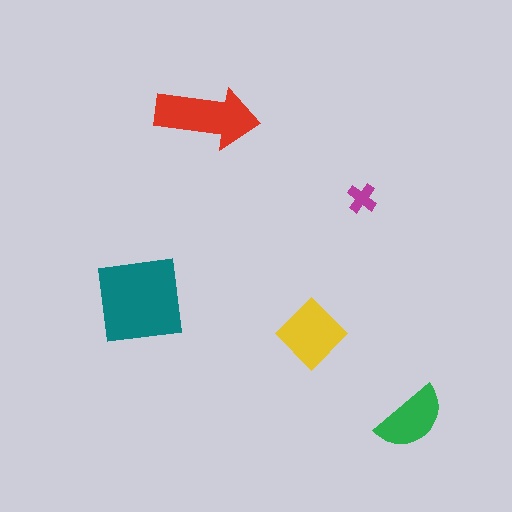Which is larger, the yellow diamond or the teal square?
The teal square.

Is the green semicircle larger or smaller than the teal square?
Smaller.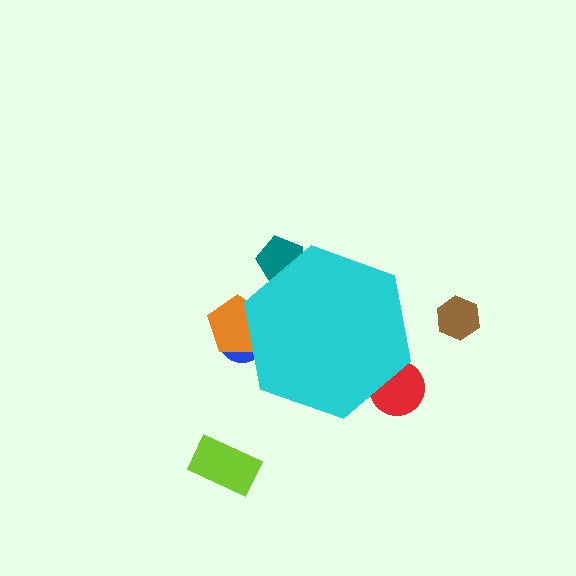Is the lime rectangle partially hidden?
No, the lime rectangle is fully visible.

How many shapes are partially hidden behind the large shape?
4 shapes are partially hidden.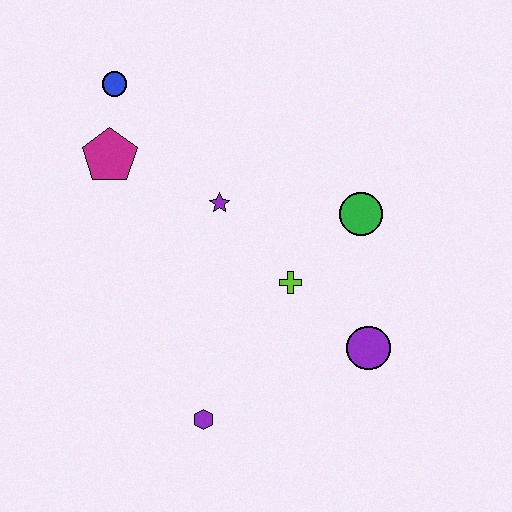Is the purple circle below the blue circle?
Yes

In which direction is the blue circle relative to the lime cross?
The blue circle is above the lime cross.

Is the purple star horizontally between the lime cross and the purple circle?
No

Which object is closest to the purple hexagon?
The lime cross is closest to the purple hexagon.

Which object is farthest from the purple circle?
The blue circle is farthest from the purple circle.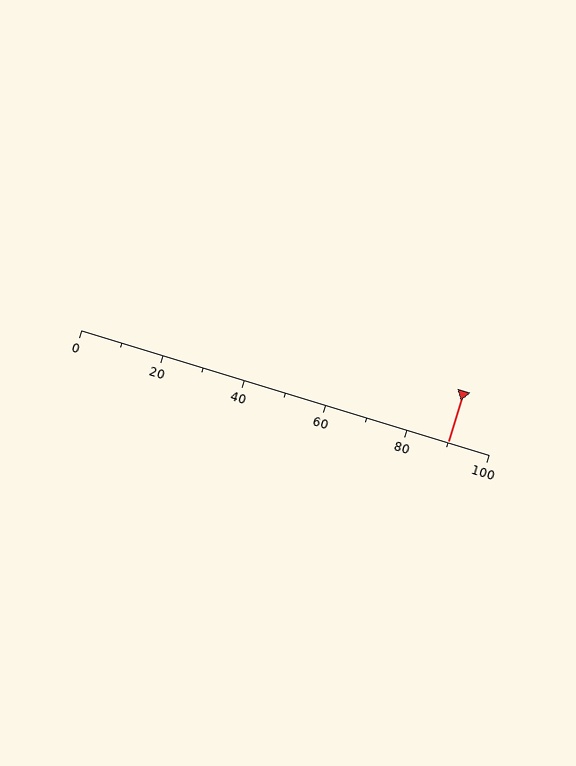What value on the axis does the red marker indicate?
The marker indicates approximately 90.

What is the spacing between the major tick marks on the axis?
The major ticks are spaced 20 apart.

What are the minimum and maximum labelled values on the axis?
The axis runs from 0 to 100.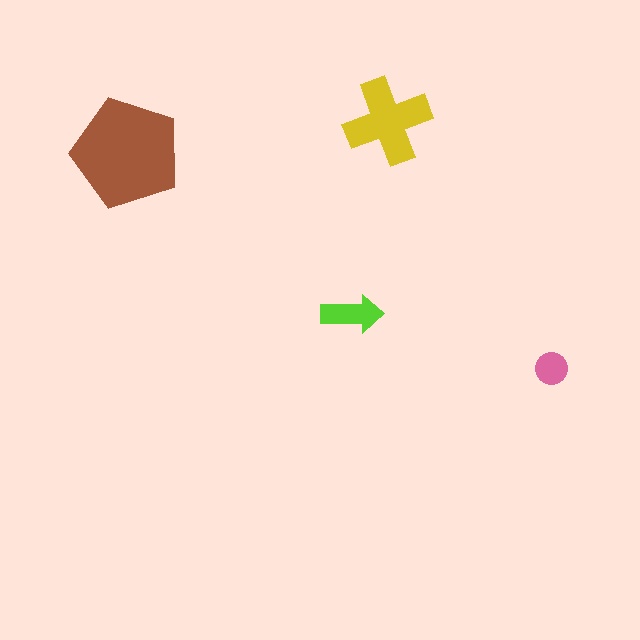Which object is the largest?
The brown pentagon.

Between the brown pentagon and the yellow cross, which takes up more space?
The brown pentagon.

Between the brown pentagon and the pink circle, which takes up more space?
The brown pentagon.